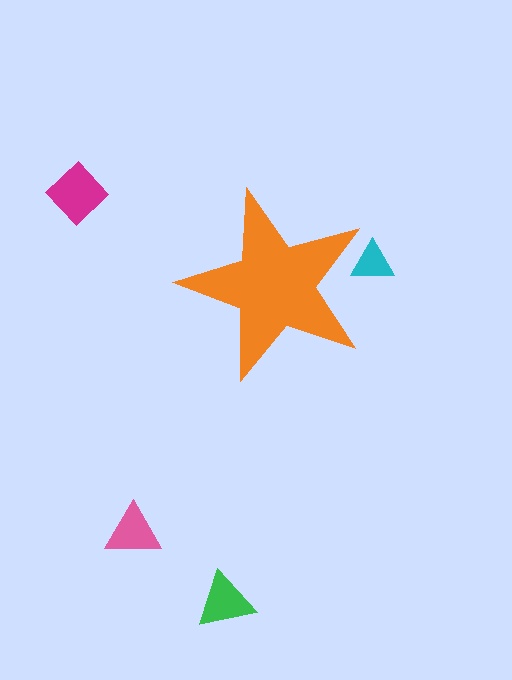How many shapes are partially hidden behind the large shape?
1 shape is partially hidden.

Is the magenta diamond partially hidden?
No, the magenta diamond is fully visible.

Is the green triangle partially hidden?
No, the green triangle is fully visible.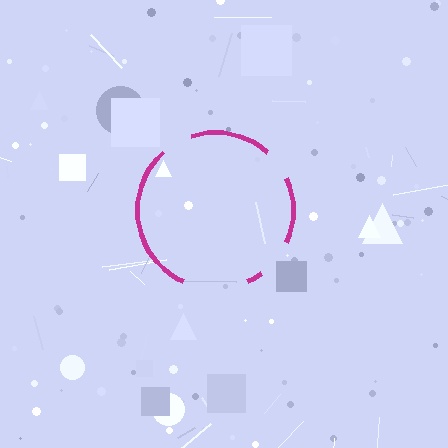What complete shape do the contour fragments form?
The contour fragments form a circle.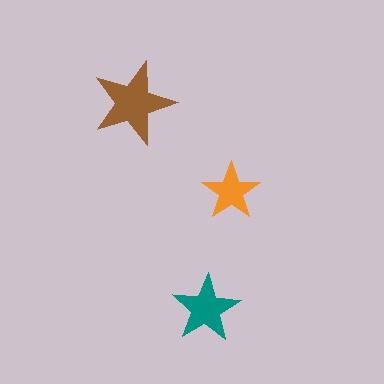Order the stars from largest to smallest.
the brown one, the teal one, the orange one.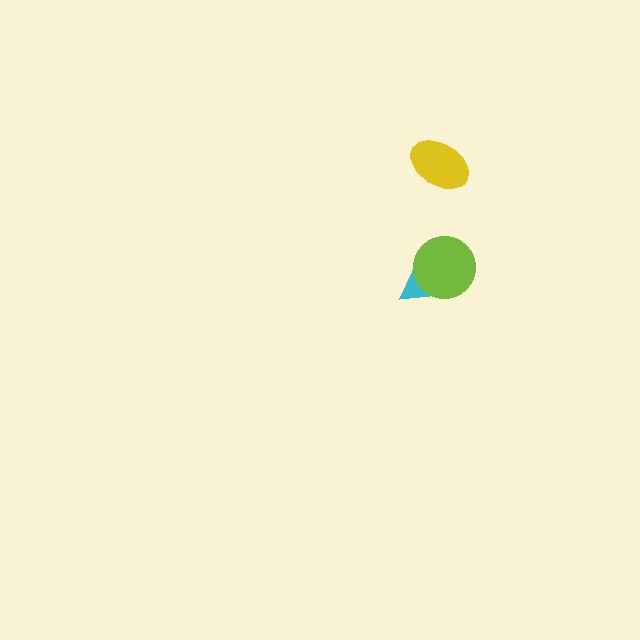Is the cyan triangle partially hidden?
Yes, it is partially covered by another shape.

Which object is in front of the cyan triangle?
The lime circle is in front of the cyan triangle.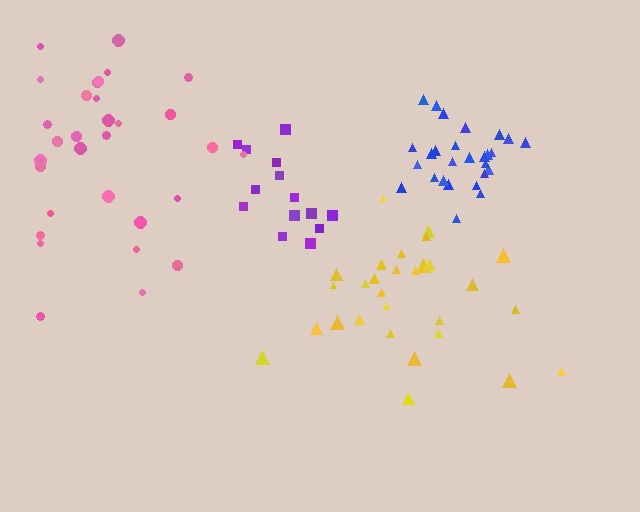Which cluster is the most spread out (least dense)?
Yellow.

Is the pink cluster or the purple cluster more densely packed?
Purple.